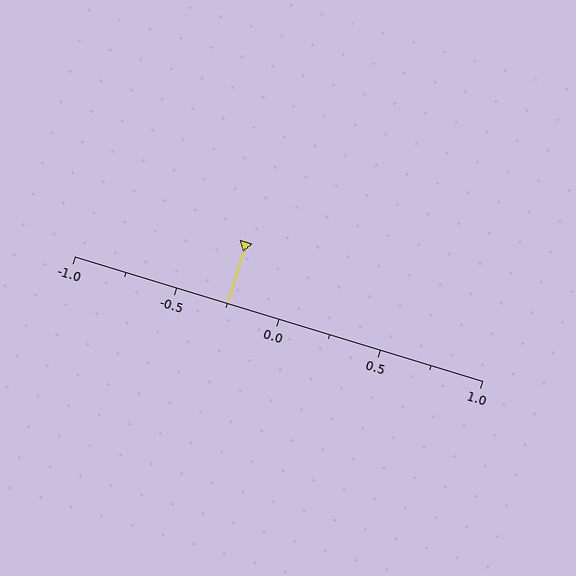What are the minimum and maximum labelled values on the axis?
The axis runs from -1.0 to 1.0.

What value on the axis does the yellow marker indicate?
The marker indicates approximately -0.25.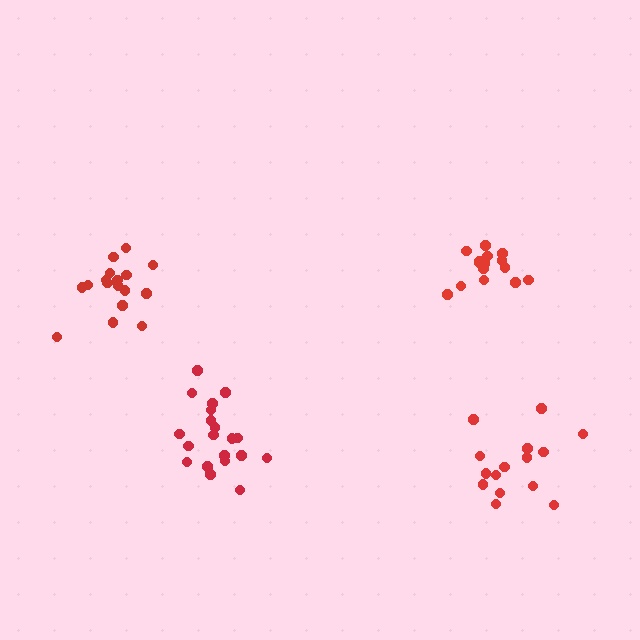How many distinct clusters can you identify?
There are 4 distinct clusters.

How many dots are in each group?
Group 1: 20 dots, Group 2: 15 dots, Group 3: 15 dots, Group 4: 17 dots (67 total).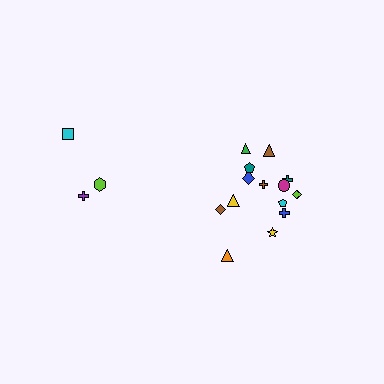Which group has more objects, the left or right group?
The right group.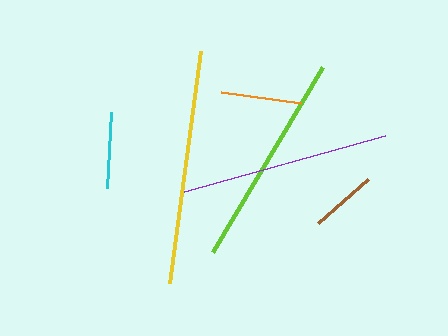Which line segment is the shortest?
The brown line is the shortest at approximately 67 pixels.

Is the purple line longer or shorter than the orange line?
The purple line is longer than the orange line.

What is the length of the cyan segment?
The cyan segment is approximately 76 pixels long.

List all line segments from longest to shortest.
From longest to shortest: yellow, lime, purple, orange, cyan, brown.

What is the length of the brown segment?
The brown segment is approximately 67 pixels long.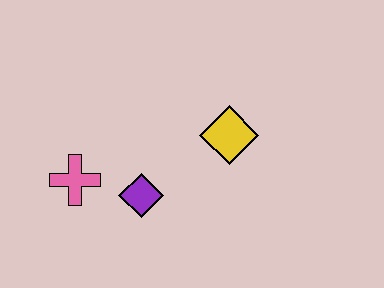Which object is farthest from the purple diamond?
The yellow diamond is farthest from the purple diamond.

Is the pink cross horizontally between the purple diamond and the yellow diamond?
No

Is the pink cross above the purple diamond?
Yes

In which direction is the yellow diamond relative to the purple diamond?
The yellow diamond is to the right of the purple diamond.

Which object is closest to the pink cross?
The purple diamond is closest to the pink cross.